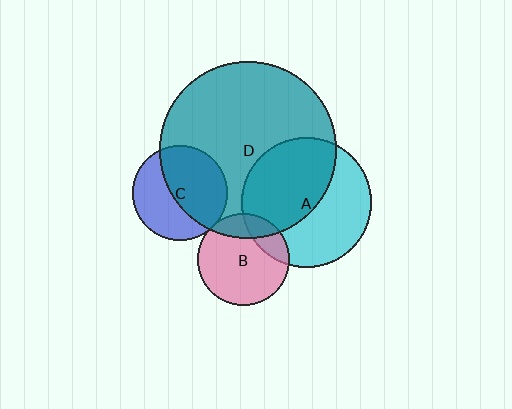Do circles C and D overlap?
Yes.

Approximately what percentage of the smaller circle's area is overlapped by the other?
Approximately 55%.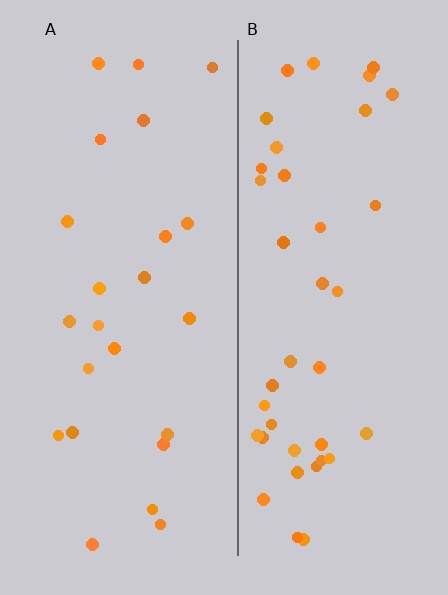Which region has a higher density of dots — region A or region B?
B (the right).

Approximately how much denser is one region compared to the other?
Approximately 1.7× — region B over region A.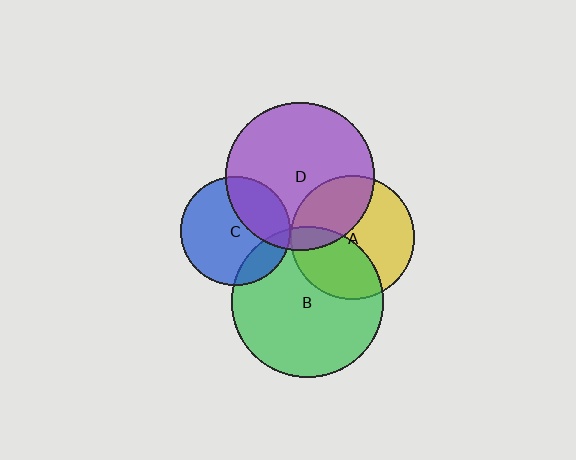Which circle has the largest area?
Circle B (green).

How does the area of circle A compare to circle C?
Approximately 1.3 times.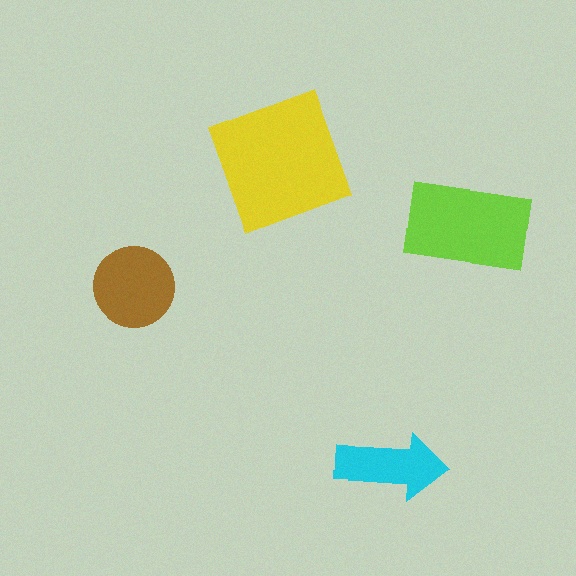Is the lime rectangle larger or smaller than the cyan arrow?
Larger.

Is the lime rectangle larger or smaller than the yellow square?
Smaller.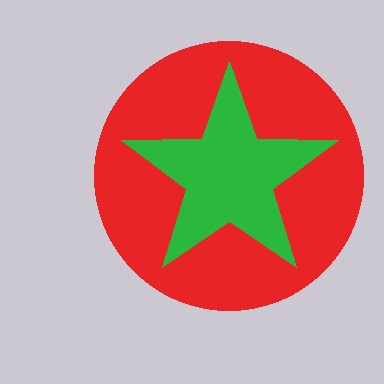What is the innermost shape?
The green star.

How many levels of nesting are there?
2.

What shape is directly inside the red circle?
The green star.